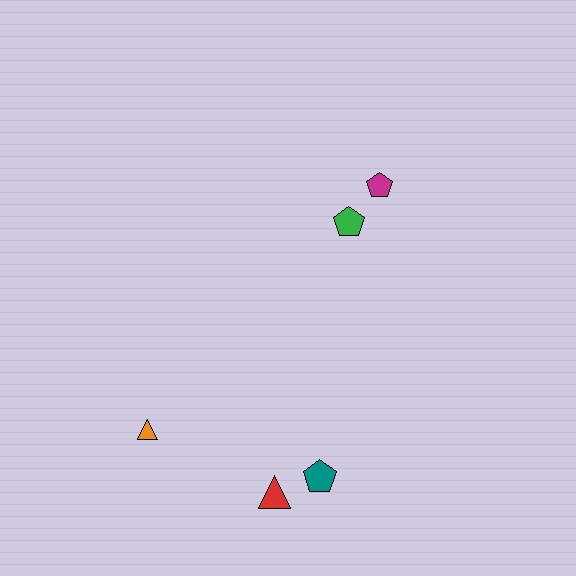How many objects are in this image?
There are 5 objects.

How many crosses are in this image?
There are no crosses.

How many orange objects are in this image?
There is 1 orange object.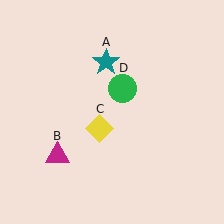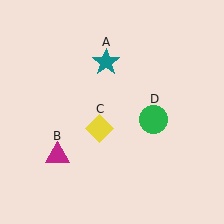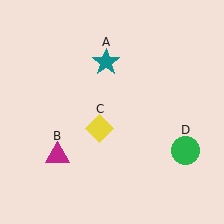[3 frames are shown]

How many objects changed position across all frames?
1 object changed position: green circle (object D).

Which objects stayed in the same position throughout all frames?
Teal star (object A) and magenta triangle (object B) and yellow diamond (object C) remained stationary.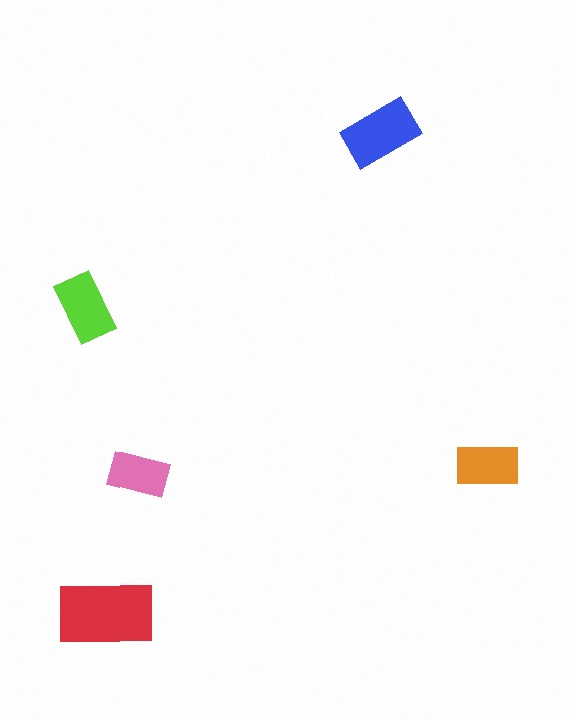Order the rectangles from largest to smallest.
the red one, the blue one, the lime one, the orange one, the pink one.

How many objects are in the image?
There are 5 objects in the image.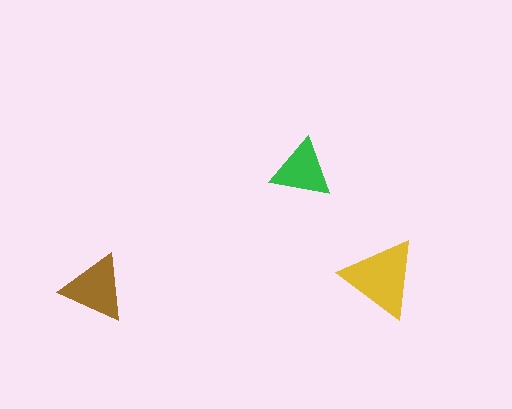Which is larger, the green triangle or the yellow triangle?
The yellow one.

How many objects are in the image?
There are 3 objects in the image.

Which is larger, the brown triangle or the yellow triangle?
The yellow one.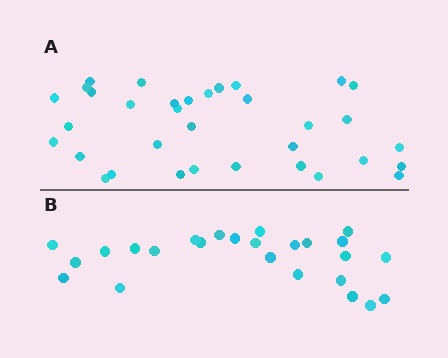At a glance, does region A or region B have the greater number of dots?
Region A (the top region) has more dots.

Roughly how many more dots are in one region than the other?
Region A has roughly 8 or so more dots than region B.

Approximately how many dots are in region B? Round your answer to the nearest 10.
About 20 dots. (The exact count is 25, which rounds to 20.)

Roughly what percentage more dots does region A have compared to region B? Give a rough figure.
About 35% more.